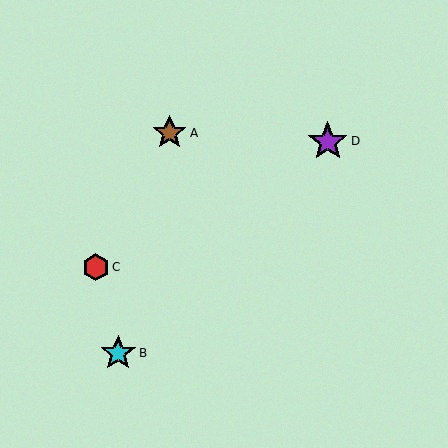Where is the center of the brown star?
The center of the brown star is at (169, 133).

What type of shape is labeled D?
Shape D is a purple star.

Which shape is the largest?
The purple star (labeled D) is the largest.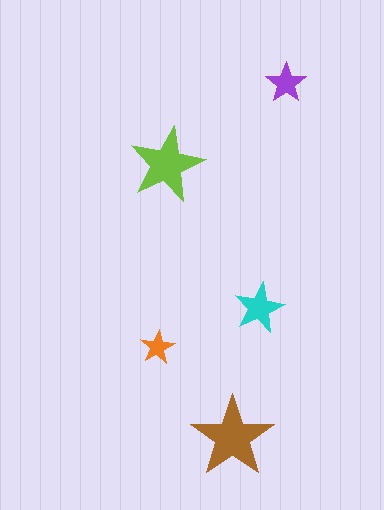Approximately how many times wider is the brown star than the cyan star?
About 1.5 times wider.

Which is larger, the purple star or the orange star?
The purple one.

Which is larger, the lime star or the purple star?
The lime one.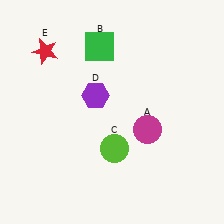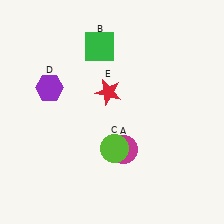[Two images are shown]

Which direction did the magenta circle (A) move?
The magenta circle (A) moved left.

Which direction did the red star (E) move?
The red star (E) moved right.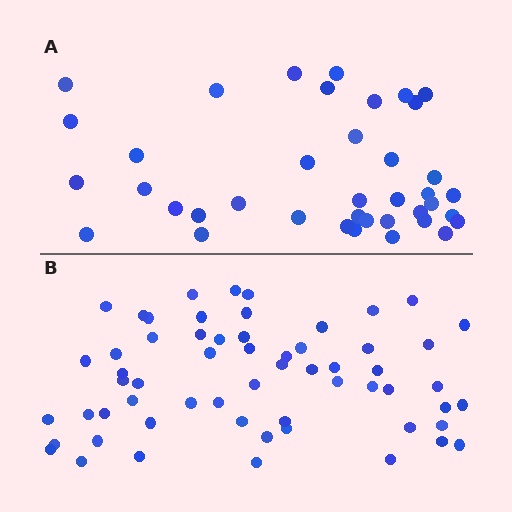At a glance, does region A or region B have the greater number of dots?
Region B (the bottom region) has more dots.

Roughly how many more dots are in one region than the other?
Region B has approximately 20 more dots than region A.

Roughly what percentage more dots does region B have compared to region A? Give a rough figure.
About 55% more.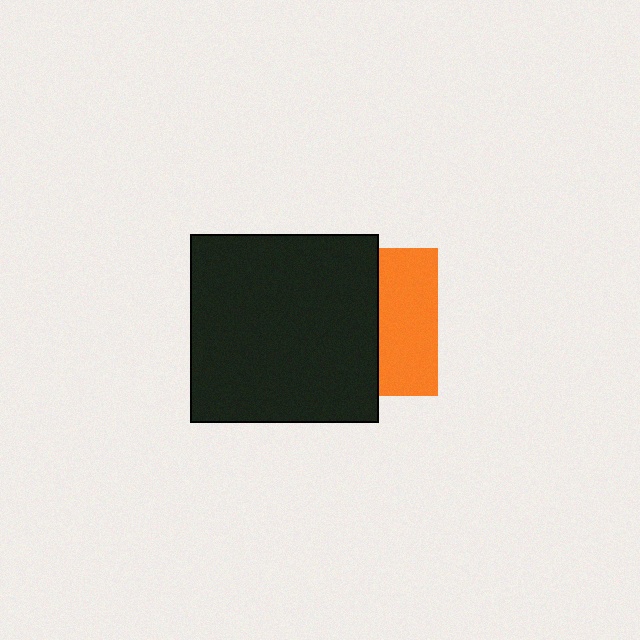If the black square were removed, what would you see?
You would see the complete orange square.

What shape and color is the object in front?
The object in front is a black square.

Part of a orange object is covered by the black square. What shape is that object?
It is a square.